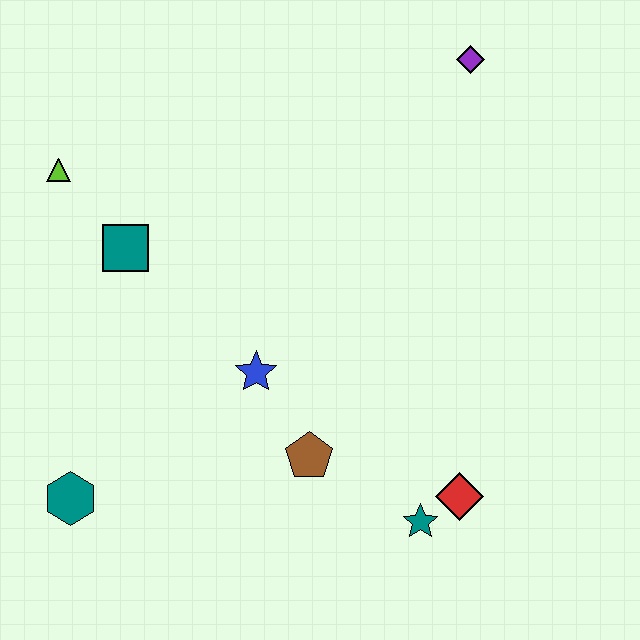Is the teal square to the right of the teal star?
No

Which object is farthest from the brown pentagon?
The purple diamond is farthest from the brown pentagon.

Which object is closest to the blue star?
The brown pentagon is closest to the blue star.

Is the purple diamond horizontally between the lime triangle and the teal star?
No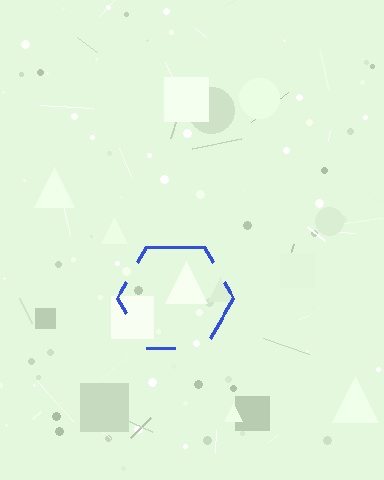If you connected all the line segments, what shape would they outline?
They would outline a hexagon.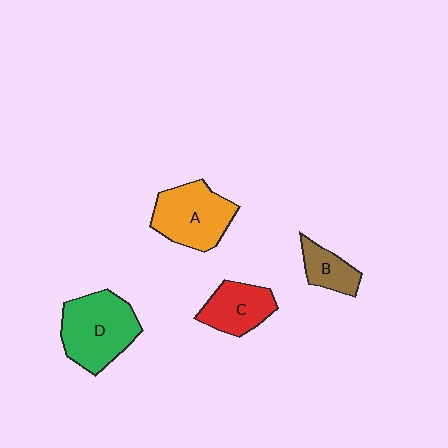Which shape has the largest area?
Shape D (green).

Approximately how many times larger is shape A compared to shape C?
Approximately 1.4 times.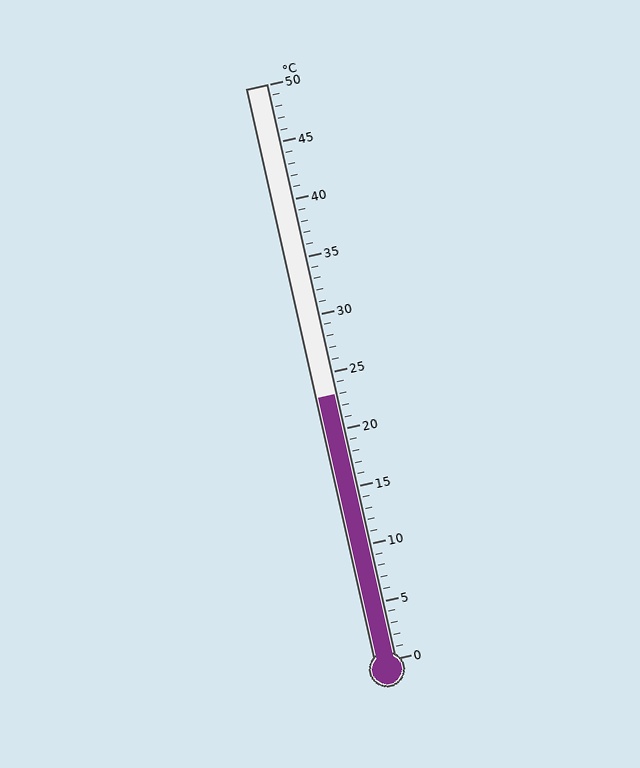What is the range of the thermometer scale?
The thermometer scale ranges from 0°C to 50°C.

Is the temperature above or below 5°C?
The temperature is above 5°C.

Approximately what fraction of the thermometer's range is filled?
The thermometer is filled to approximately 45% of its range.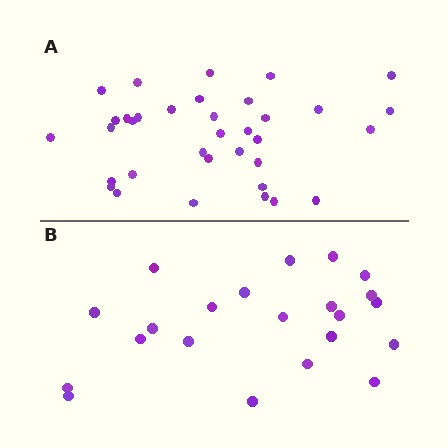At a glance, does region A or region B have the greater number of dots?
Region A (the top region) has more dots.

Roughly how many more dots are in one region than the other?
Region A has approximately 15 more dots than region B.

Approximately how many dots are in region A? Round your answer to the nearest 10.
About 40 dots. (The exact count is 35, which rounds to 40.)